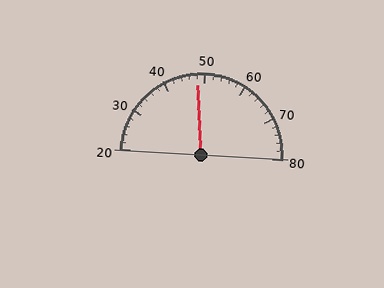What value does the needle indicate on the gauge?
The needle indicates approximately 48.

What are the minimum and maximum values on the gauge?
The gauge ranges from 20 to 80.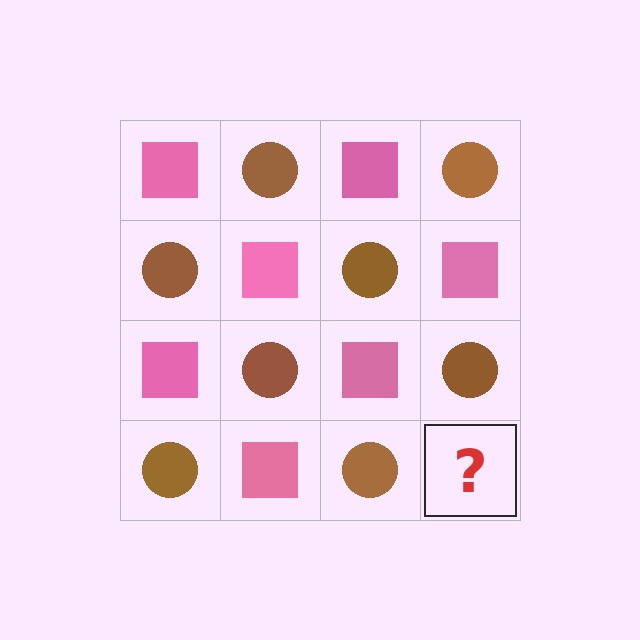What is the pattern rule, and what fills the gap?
The rule is that it alternates pink square and brown circle in a checkerboard pattern. The gap should be filled with a pink square.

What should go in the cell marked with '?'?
The missing cell should contain a pink square.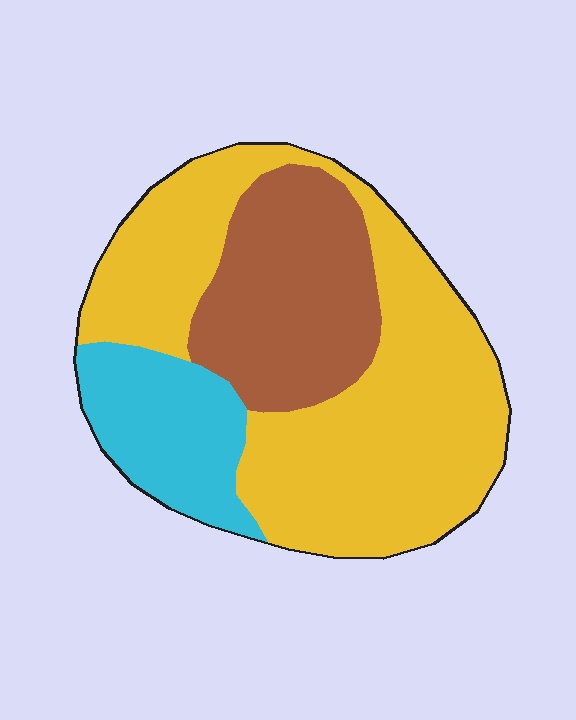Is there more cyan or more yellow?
Yellow.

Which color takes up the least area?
Cyan, at roughly 15%.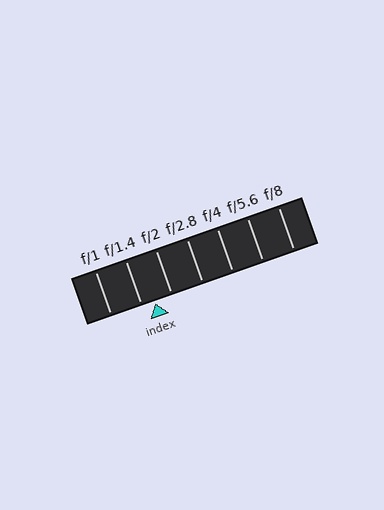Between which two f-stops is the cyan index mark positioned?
The index mark is between f/1.4 and f/2.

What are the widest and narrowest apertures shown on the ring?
The widest aperture shown is f/1 and the narrowest is f/8.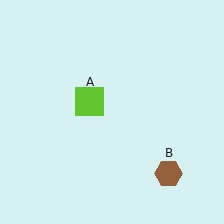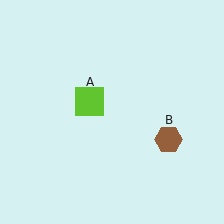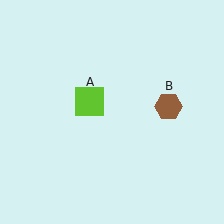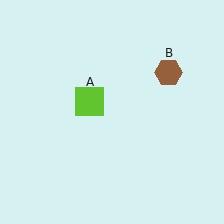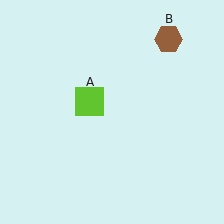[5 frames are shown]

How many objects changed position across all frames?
1 object changed position: brown hexagon (object B).